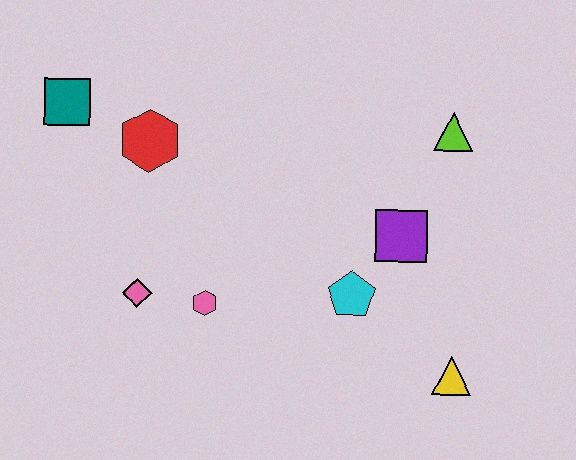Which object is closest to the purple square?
The cyan pentagon is closest to the purple square.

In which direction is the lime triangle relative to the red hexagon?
The lime triangle is to the right of the red hexagon.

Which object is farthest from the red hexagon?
The yellow triangle is farthest from the red hexagon.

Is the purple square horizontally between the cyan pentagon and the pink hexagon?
No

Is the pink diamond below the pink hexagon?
No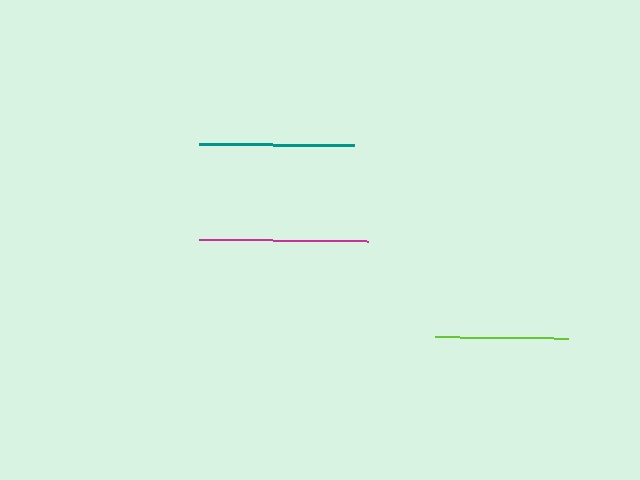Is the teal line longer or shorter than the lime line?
The teal line is longer than the lime line.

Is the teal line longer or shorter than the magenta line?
The magenta line is longer than the teal line.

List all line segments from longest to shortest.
From longest to shortest: magenta, teal, lime.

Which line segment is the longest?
The magenta line is the longest at approximately 169 pixels.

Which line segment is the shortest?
The lime line is the shortest at approximately 132 pixels.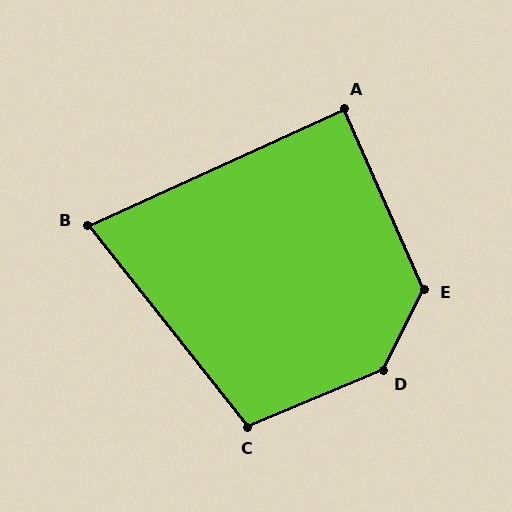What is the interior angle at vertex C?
Approximately 106 degrees (obtuse).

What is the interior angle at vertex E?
Approximately 130 degrees (obtuse).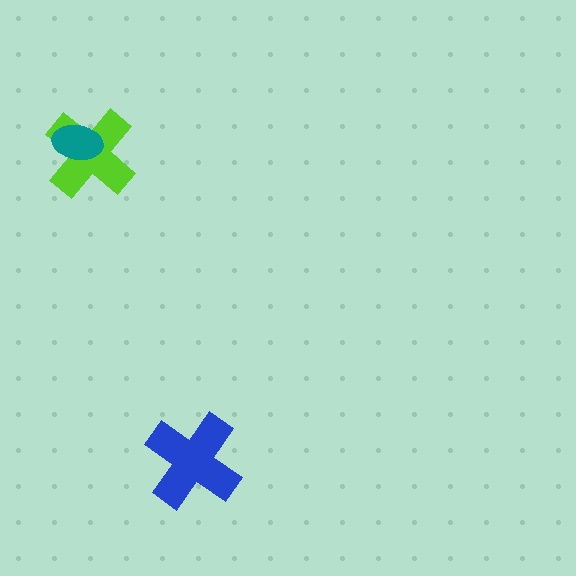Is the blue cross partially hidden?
No, no other shape covers it.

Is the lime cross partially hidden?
Yes, it is partially covered by another shape.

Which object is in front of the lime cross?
The teal ellipse is in front of the lime cross.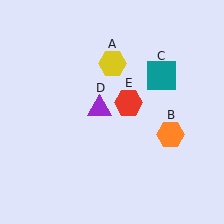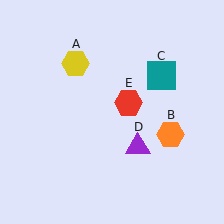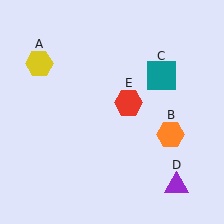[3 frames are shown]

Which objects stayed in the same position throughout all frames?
Orange hexagon (object B) and teal square (object C) and red hexagon (object E) remained stationary.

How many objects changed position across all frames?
2 objects changed position: yellow hexagon (object A), purple triangle (object D).